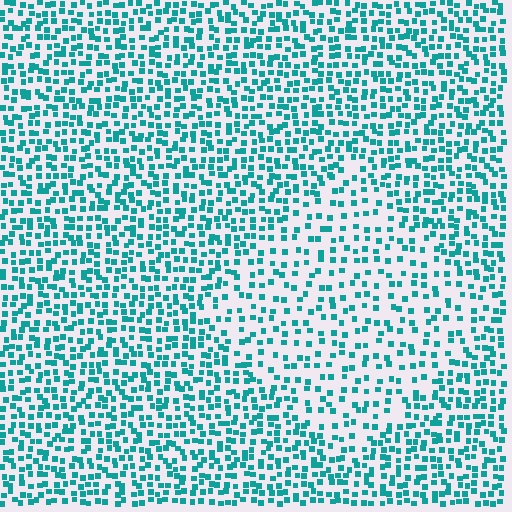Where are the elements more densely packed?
The elements are more densely packed outside the diamond boundary.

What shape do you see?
I see a diamond.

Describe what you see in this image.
The image contains small teal elements arranged at two different densities. A diamond-shaped region is visible where the elements are less densely packed than the surrounding area.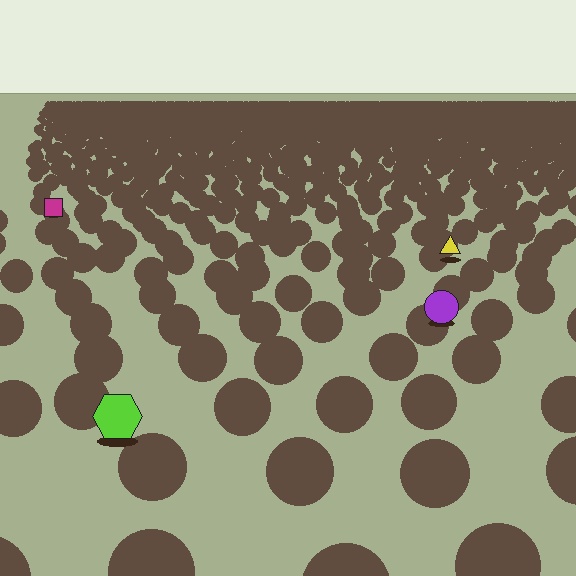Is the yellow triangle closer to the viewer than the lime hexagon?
No. The lime hexagon is closer — you can tell from the texture gradient: the ground texture is coarser near it.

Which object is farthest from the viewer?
The magenta square is farthest from the viewer. It appears smaller and the ground texture around it is denser.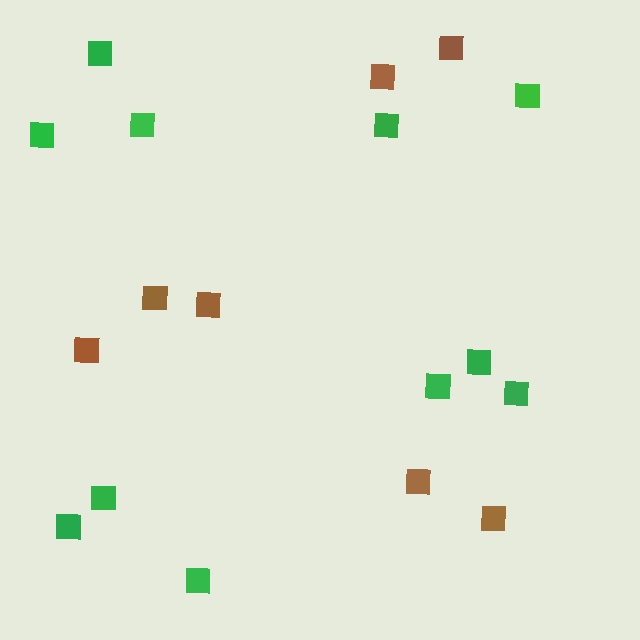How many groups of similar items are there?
There are 2 groups: one group of brown squares (7) and one group of green squares (11).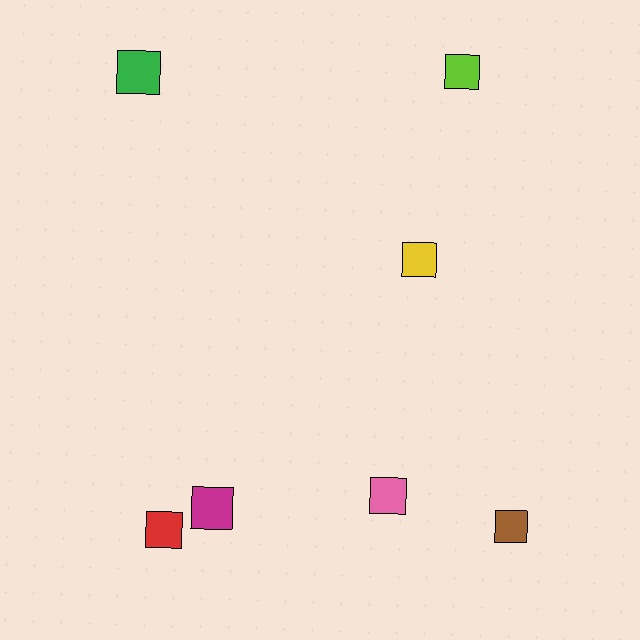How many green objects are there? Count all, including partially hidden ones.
There is 1 green object.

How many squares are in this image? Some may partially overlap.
There are 7 squares.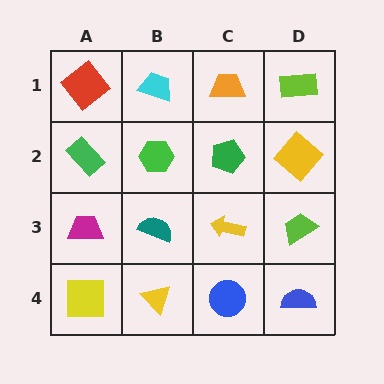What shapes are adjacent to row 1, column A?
A green rectangle (row 2, column A), a cyan trapezoid (row 1, column B).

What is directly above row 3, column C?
A green pentagon.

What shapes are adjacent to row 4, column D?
A lime trapezoid (row 3, column D), a blue circle (row 4, column C).